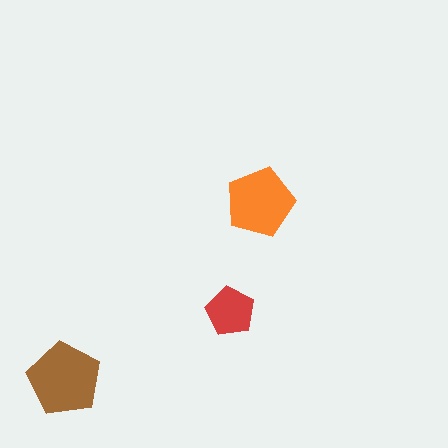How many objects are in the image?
There are 3 objects in the image.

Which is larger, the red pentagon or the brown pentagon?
The brown one.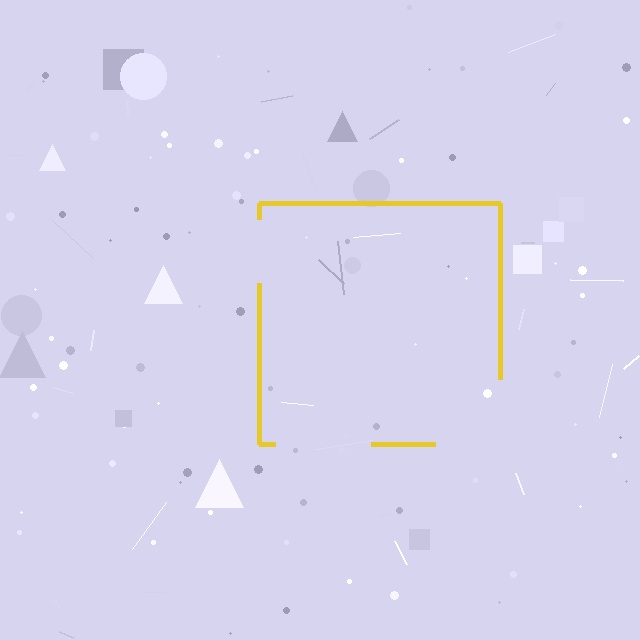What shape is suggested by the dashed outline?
The dashed outline suggests a square.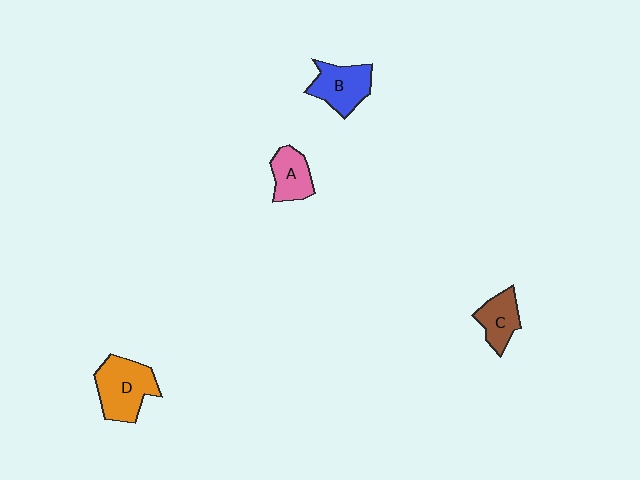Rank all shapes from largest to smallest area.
From largest to smallest: D (orange), B (blue), A (pink), C (brown).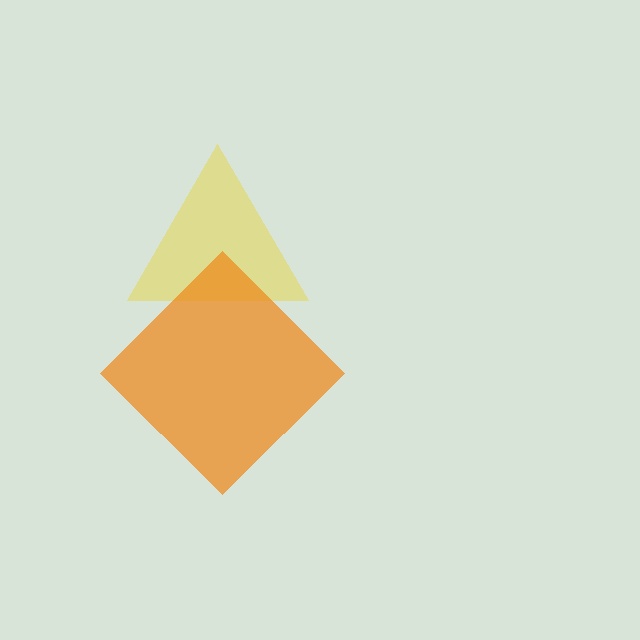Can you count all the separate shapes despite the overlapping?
Yes, there are 2 separate shapes.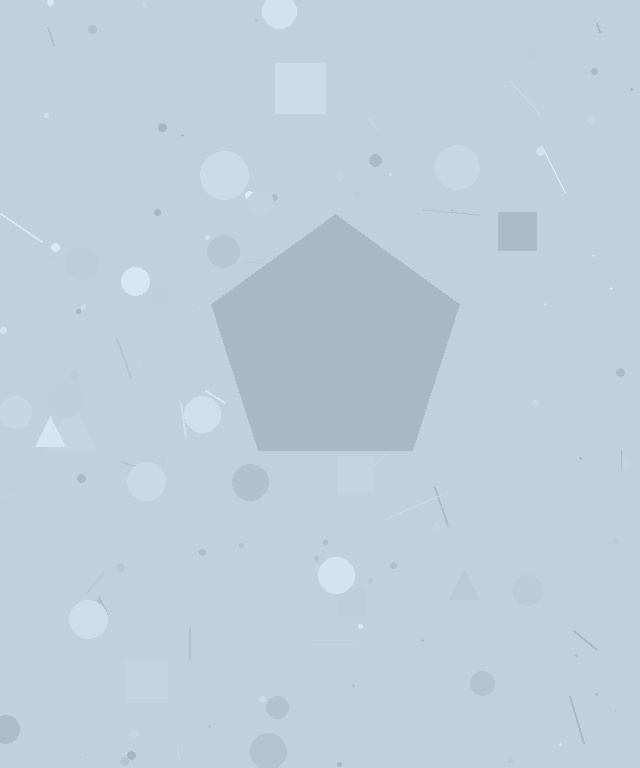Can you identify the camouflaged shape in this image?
The camouflaged shape is a pentagon.